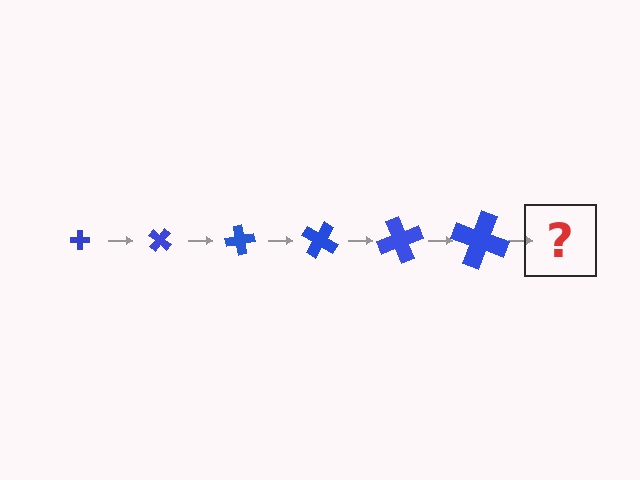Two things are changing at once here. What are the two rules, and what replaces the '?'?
The two rules are that the cross grows larger each step and it rotates 40 degrees each step. The '?' should be a cross, larger than the previous one and rotated 240 degrees from the start.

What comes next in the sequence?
The next element should be a cross, larger than the previous one and rotated 240 degrees from the start.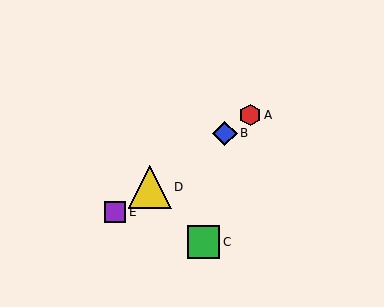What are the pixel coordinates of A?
Object A is at (250, 115).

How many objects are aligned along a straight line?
4 objects (A, B, D, E) are aligned along a straight line.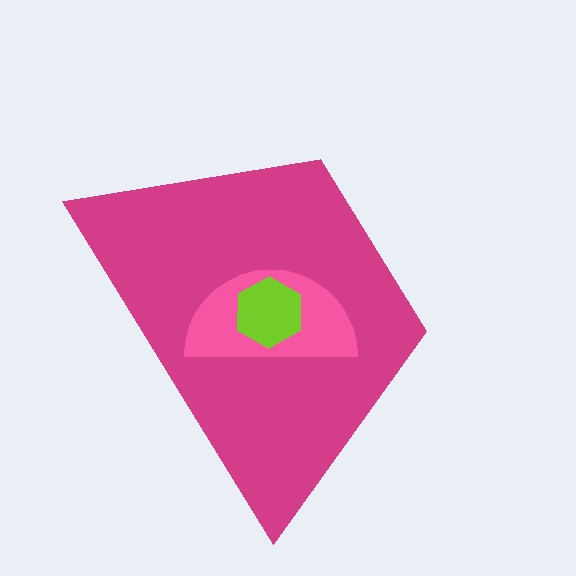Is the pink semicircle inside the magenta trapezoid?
Yes.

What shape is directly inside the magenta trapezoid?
The pink semicircle.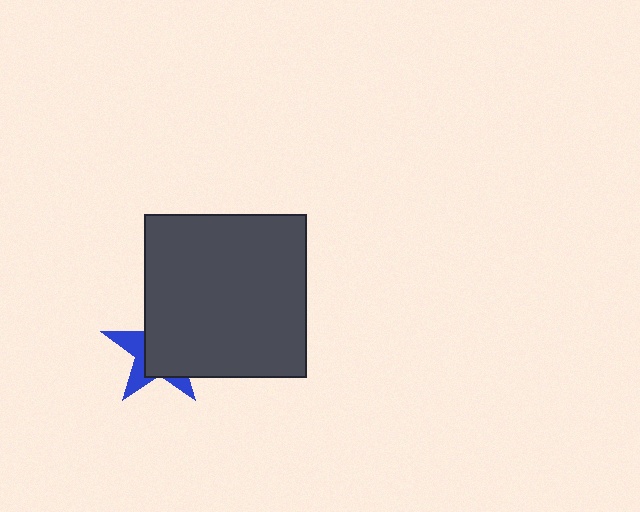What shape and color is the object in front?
The object in front is a dark gray square.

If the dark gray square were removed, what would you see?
You would see the complete blue star.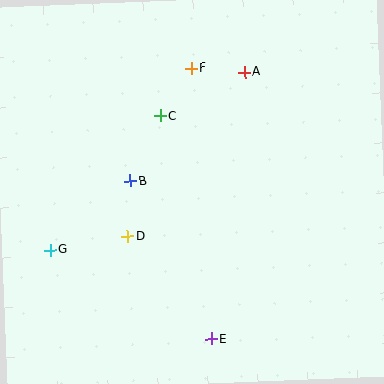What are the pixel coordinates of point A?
Point A is at (244, 72).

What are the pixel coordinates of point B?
Point B is at (130, 181).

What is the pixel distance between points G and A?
The distance between G and A is 263 pixels.